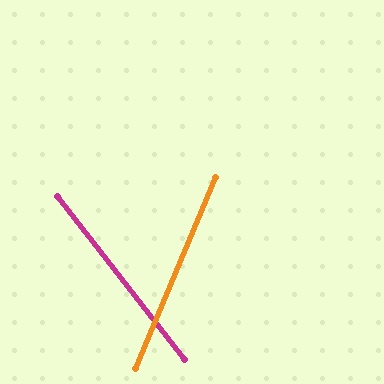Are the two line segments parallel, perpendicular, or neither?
Neither parallel nor perpendicular — they differ by about 61°.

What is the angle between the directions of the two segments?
Approximately 61 degrees.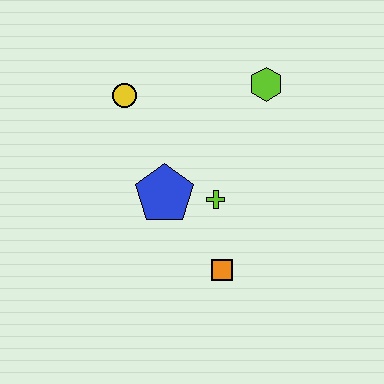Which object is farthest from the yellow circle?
The orange square is farthest from the yellow circle.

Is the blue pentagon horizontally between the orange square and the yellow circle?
Yes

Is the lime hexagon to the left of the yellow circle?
No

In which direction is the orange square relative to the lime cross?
The orange square is below the lime cross.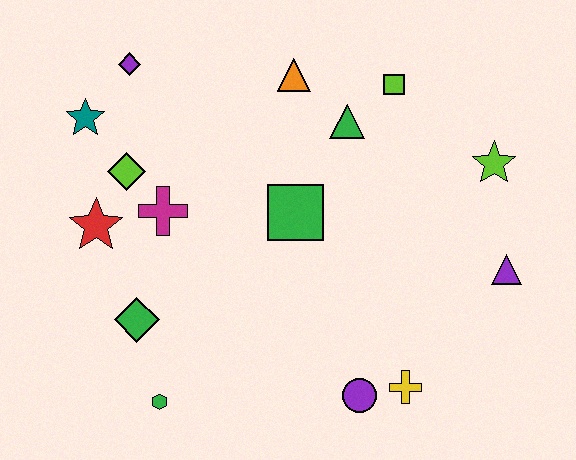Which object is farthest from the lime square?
The green hexagon is farthest from the lime square.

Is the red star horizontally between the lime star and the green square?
No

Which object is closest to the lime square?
The green triangle is closest to the lime square.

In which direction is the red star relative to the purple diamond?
The red star is below the purple diamond.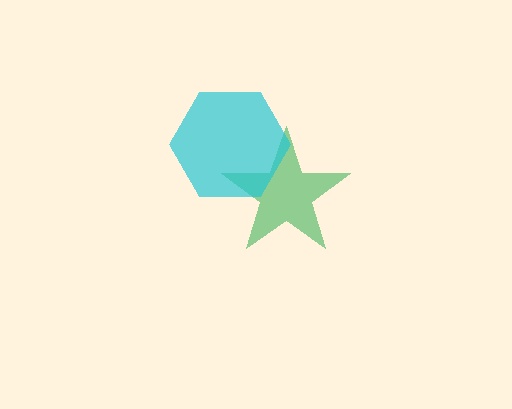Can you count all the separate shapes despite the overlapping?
Yes, there are 2 separate shapes.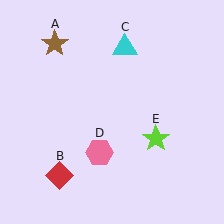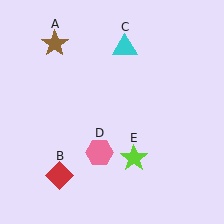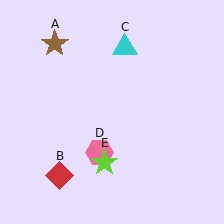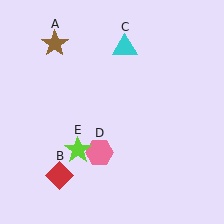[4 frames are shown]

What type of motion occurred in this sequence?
The lime star (object E) rotated clockwise around the center of the scene.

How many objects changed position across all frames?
1 object changed position: lime star (object E).